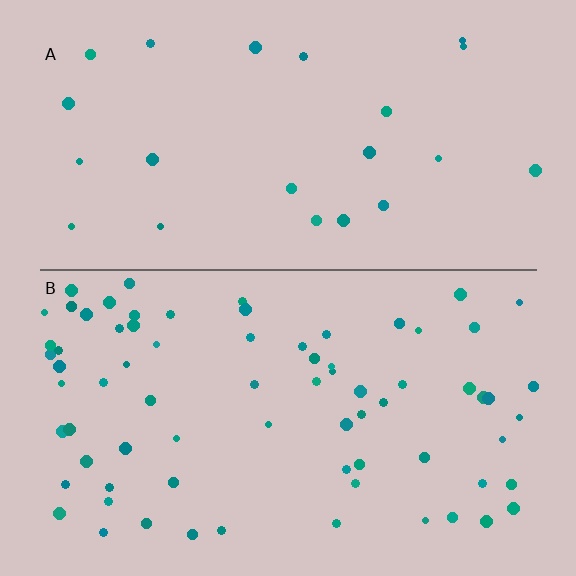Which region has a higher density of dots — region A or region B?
B (the bottom).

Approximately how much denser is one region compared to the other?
Approximately 3.3× — region B over region A.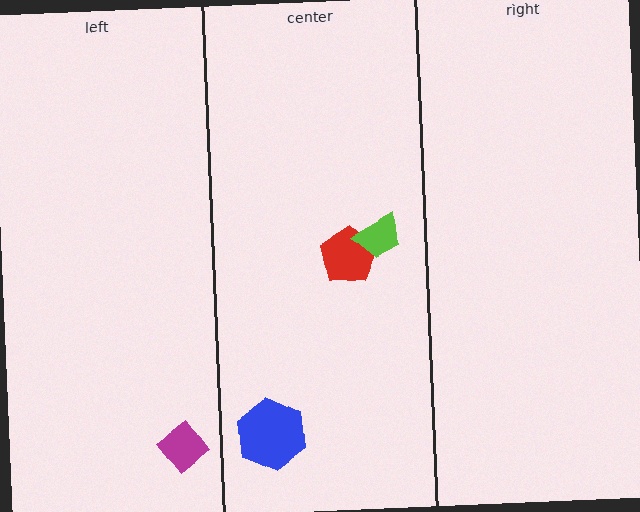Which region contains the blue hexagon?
The center region.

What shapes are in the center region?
The blue hexagon, the red pentagon, the lime trapezoid.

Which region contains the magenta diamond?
The left region.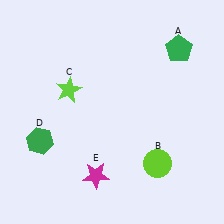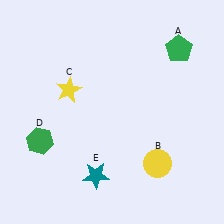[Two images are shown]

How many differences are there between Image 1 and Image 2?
There are 3 differences between the two images.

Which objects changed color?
B changed from lime to yellow. C changed from lime to yellow. E changed from magenta to teal.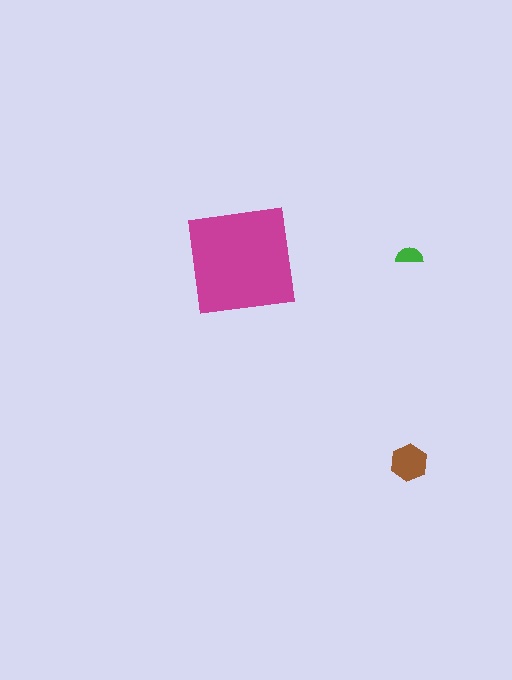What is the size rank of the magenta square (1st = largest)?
1st.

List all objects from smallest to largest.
The green semicircle, the brown hexagon, the magenta square.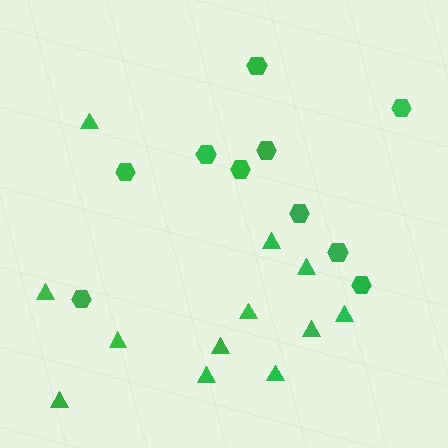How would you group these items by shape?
There are 2 groups: one group of triangles (12) and one group of hexagons (10).